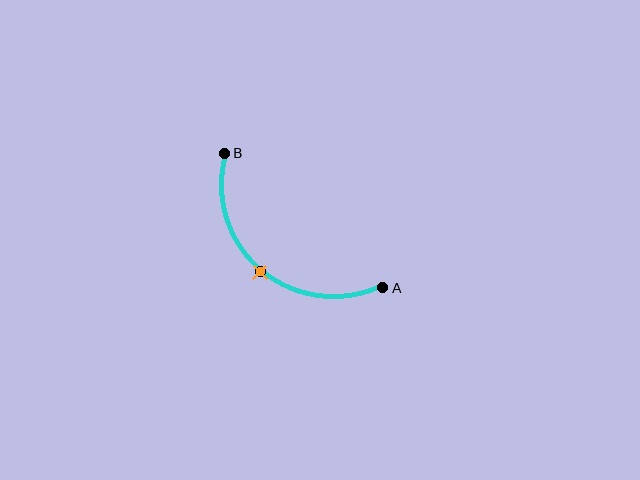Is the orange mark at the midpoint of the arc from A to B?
Yes. The orange mark lies on the arc at equal arc-length from both A and B — it is the arc midpoint.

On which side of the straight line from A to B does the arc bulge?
The arc bulges below and to the left of the straight line connecting A and B.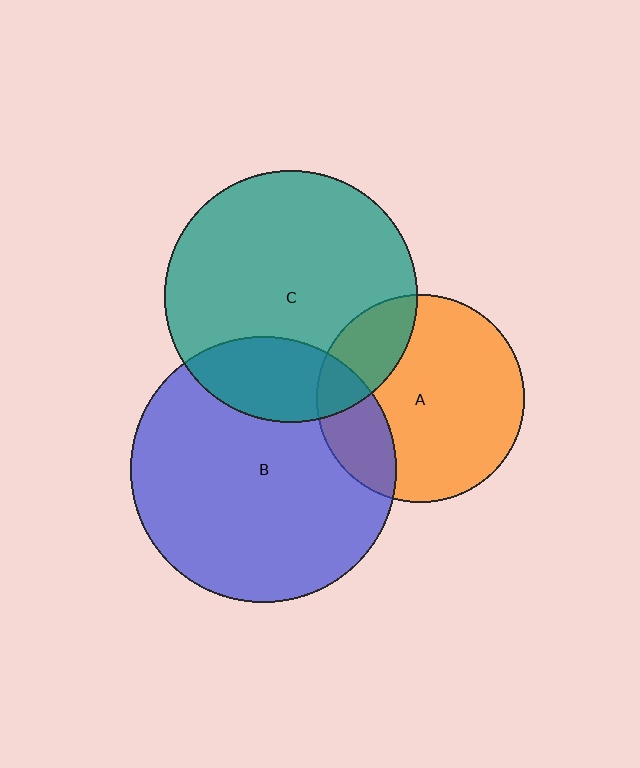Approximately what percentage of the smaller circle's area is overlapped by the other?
Approximately 20%.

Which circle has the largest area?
Circle B (blue).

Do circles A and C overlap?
Yes.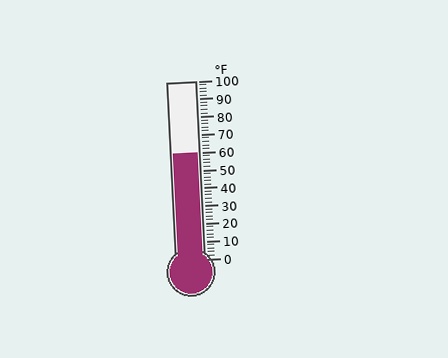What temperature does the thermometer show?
The thermometer shows approximately 60°F.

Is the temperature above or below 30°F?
The temperature is above 30°F.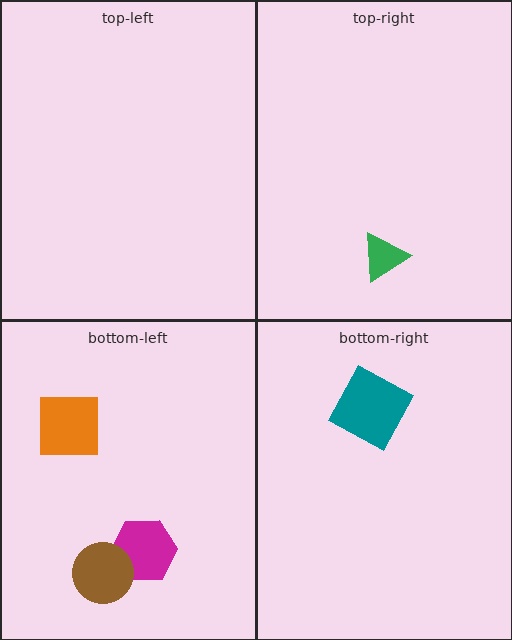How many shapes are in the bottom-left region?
3.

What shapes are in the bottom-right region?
The teal diamond.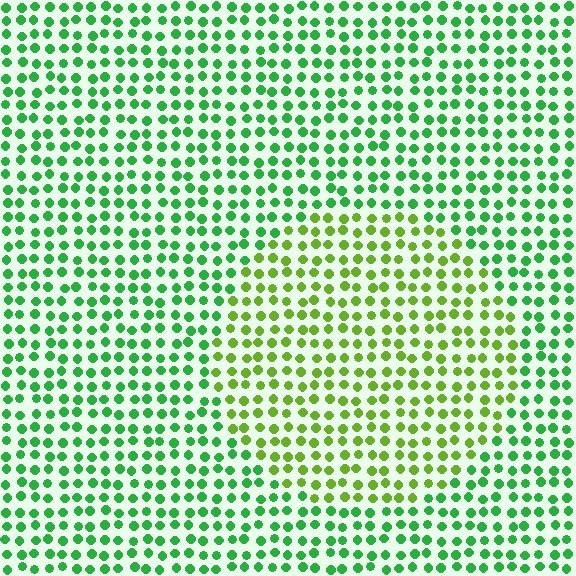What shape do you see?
I see a circle.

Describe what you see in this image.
The image is filled with small green elements in a uniform arrangement. A circle-shaped region is visible where the elements are tinted to a slightly different hue, forming a subtle color boundary.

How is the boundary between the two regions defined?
The boundary is defined purely by a slight shift in hue (about 38 degrees). Spacing, size, and orientation are identical on both sides.